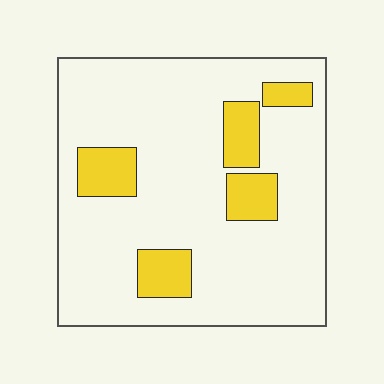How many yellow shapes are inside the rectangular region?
5.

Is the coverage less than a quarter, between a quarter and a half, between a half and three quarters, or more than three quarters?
Less than a quarter.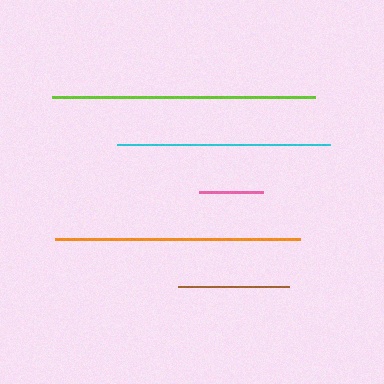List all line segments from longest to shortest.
From longest to shortest: lime, orange, cyan, brown, pink.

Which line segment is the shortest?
The pink line is the shortest at approximately 64 pixels.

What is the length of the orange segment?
The orange segment is approximately 246 pixels long.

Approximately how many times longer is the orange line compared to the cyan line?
The orange line is approximately 1.2 times the length of the cyan line.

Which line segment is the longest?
The lime line is the longest at approximately 264 pixels.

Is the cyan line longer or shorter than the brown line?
The cyan line is longer than the brown line.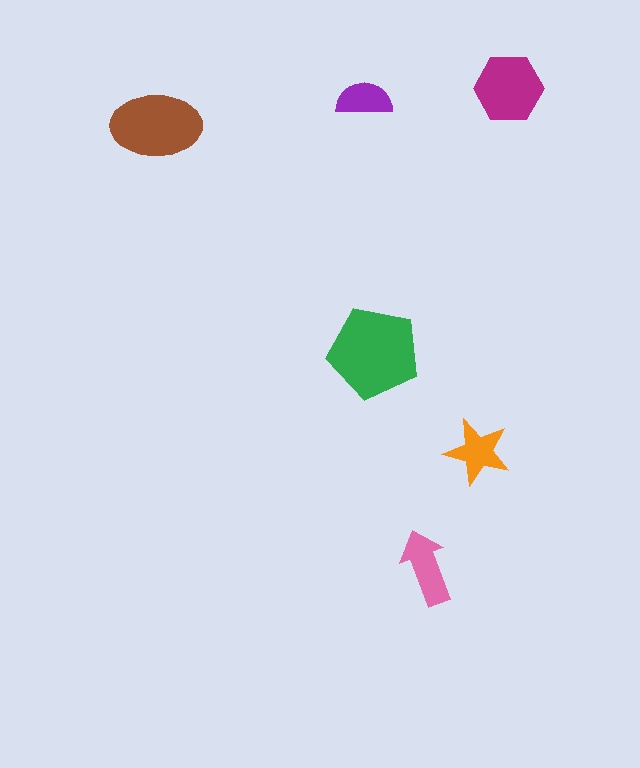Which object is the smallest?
The purple semicircle.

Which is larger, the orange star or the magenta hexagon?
The magenta hexagon.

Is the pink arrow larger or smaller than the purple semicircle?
Larger.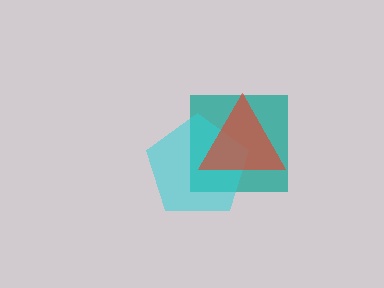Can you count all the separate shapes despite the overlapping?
Yes, there are 3 separate shapes.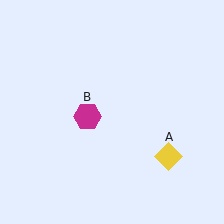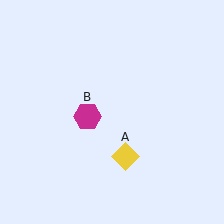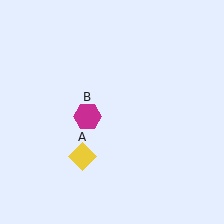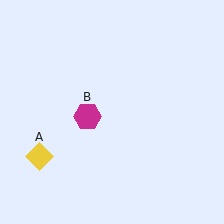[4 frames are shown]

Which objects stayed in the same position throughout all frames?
Magenta hexagon (object B) remained stationary.